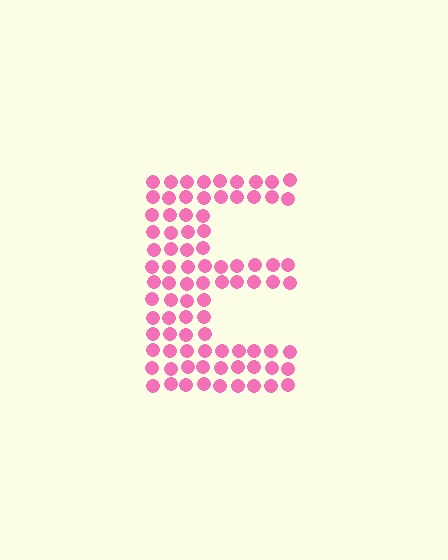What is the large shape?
The large shape is the letter E.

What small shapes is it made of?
It is made of small circles.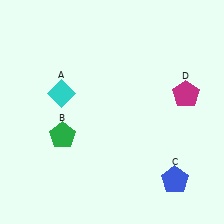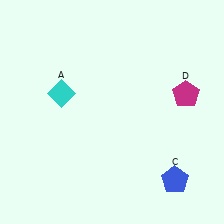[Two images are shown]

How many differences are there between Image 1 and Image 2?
There is 1 difference between the two images.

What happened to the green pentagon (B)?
The green pentagon (B) was removed in Image 2. It was in the bottom-left area of Image 1.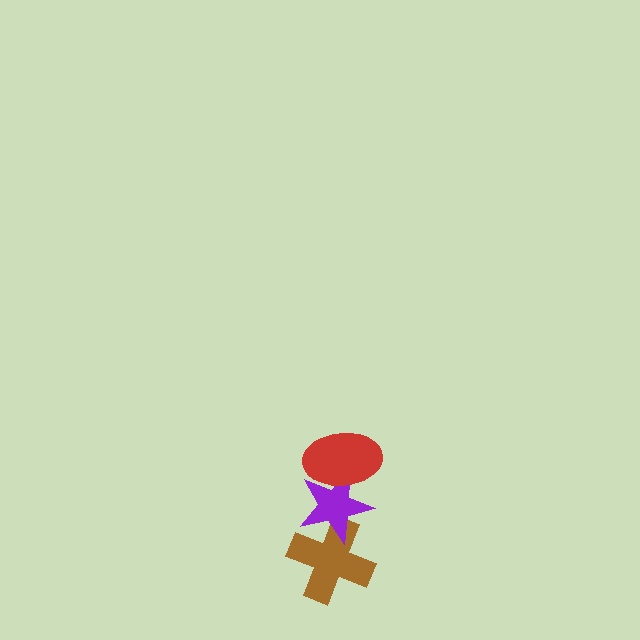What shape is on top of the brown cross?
The purple star is on top of the brown cross.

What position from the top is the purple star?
The purple star is 2nd from the top.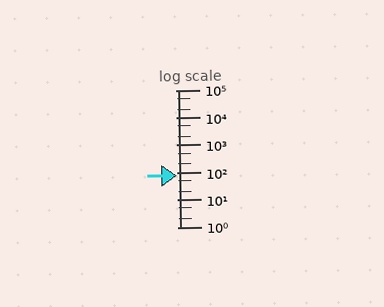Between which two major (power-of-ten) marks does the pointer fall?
The pointer is between 10 and 100.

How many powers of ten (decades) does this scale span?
The scale spans 5 decades, from 1 to 100000.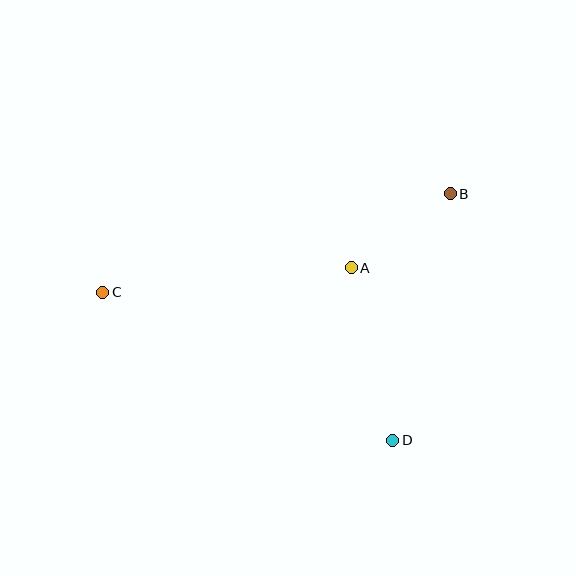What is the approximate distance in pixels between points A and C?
The distance between A and C is approximately 250 pixels.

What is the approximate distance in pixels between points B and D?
The distance between B and D is approximately 253 pixels.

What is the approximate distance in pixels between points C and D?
The distance between C and D is approximately 325 pixels.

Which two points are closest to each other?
Points A and B are closest to each other.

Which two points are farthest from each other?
Points B and C are farthest from each other.